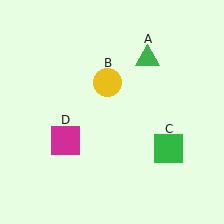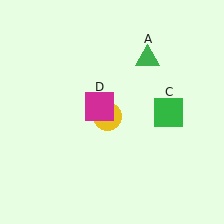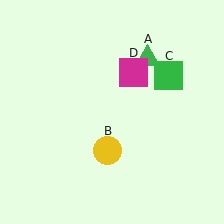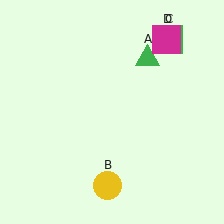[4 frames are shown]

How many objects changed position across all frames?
3 objects changed position: yellow circle (object B), green square (object C), magenta square (object D).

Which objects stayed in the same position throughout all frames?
Green triangle (object A) remained stationary.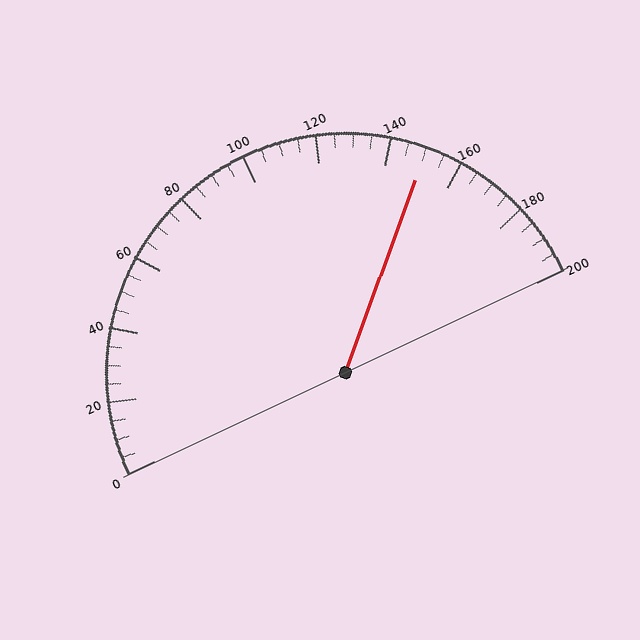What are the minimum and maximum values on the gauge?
The gauge ranges from 0 to 200.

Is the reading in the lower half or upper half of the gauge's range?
The reading is in the upper half of the range (0 to 200).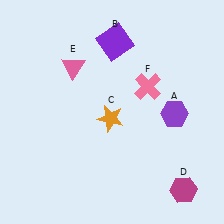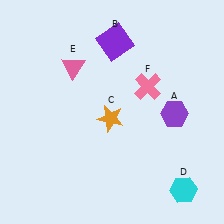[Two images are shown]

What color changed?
The hexagon (D) changed from magenta in Image 1 to cyan in Image 2.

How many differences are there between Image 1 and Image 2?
There is 1 difference between the two images.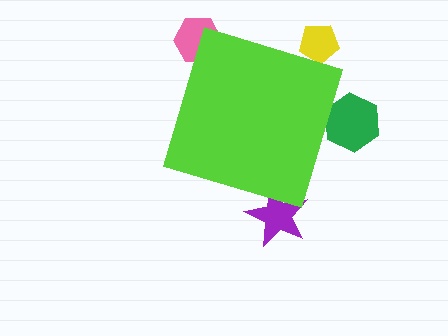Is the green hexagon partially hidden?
Yes, the green hexagon is partially hidden behind the lime diamond.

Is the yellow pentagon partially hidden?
Yes, the yellow pentagon is partially hidden behind the lime diamond.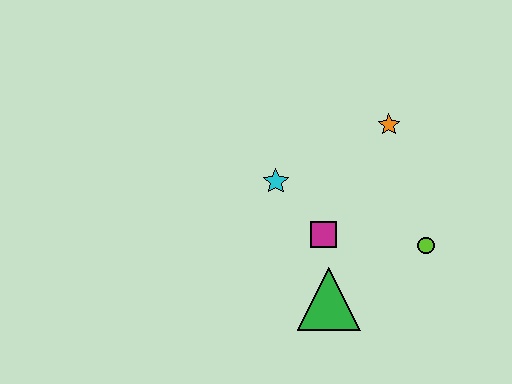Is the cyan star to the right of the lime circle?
No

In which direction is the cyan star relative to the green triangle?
The cyan star is above the green triangle.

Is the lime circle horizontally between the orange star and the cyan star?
No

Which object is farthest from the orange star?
The green triangle is farthest from the orange star.